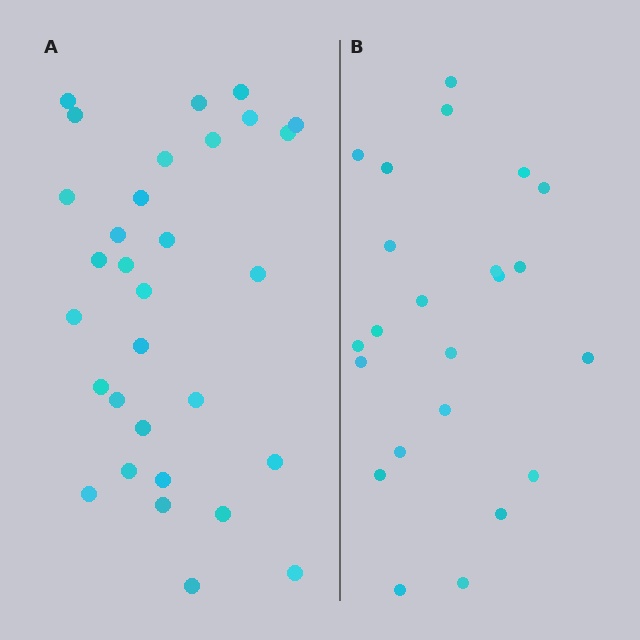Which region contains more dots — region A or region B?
Region A (the left region) has more dots.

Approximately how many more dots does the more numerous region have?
Region A has roughly 8 or so more dots than region B.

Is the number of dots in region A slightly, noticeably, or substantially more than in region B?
Region A has noticeably more, but not dramatically so. The ratio is roughly 1.3 to 1.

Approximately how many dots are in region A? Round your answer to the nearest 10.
About 30 dots. (The exact count is 31, which rounds to 30.)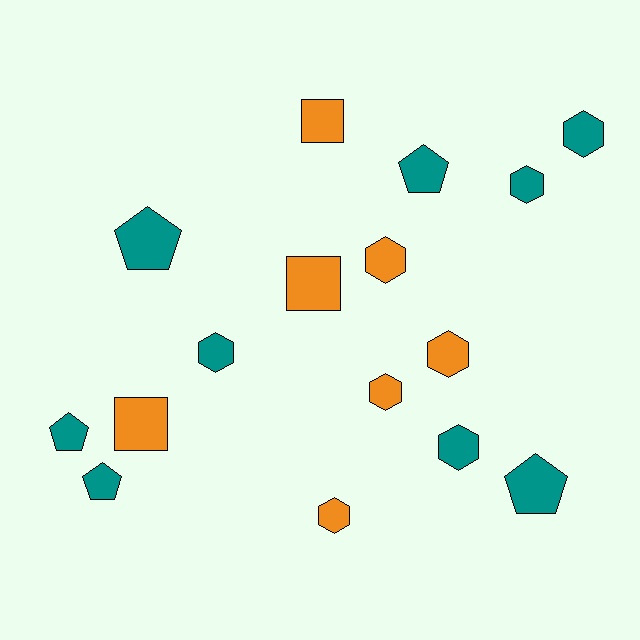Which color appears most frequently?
Teal, with 9 objects.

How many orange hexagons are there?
There are 4 orange hexagons.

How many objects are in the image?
There are 16 objects.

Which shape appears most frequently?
Hexagon, with 8 objects.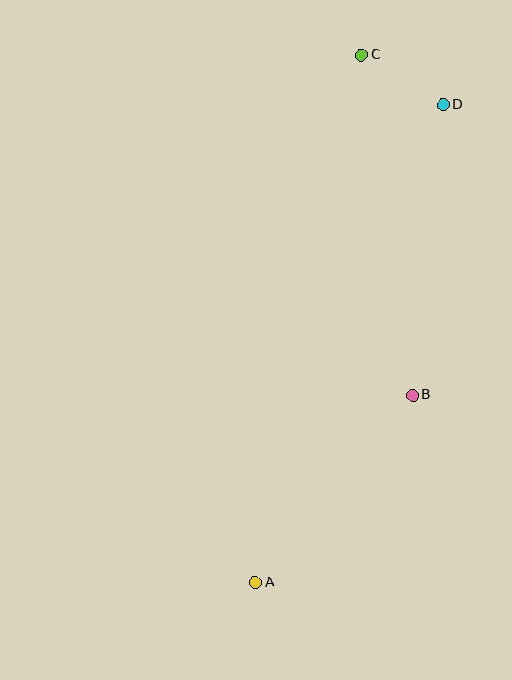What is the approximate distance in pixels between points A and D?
The distance between A and D is approximately 513 pixels.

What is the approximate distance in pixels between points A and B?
The distance between A and B is approximately 245 pixels.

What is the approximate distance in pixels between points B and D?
The distance between B and D is approximately 292 pixels.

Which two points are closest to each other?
Points C and D are closest to each other.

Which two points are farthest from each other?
Points A and C are farthest from each other.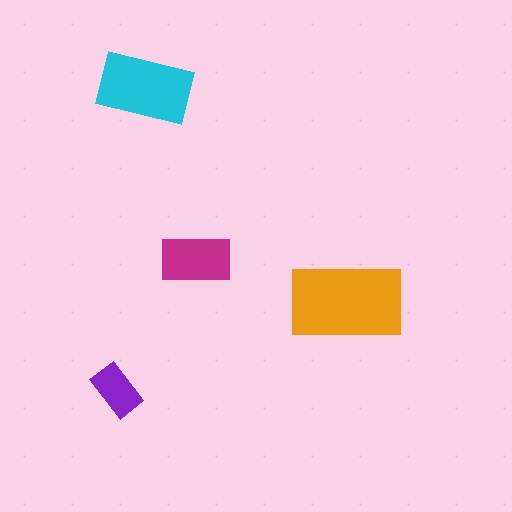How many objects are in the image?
There are 4 objects in the image.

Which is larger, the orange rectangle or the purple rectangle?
The orange one.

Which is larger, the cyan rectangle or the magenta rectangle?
The cyan one.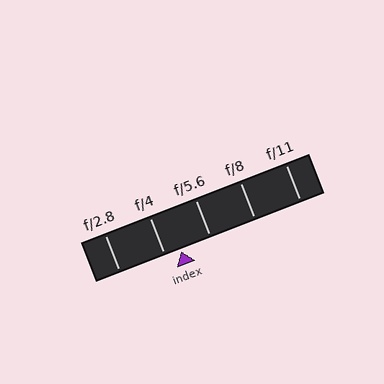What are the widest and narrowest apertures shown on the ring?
The widest aperture shown is f/2.8 and the narrowest is f/11.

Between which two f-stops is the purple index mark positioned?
The index mark is between f/4 and f/5.6.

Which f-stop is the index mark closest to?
The index mark is closest to f/4.